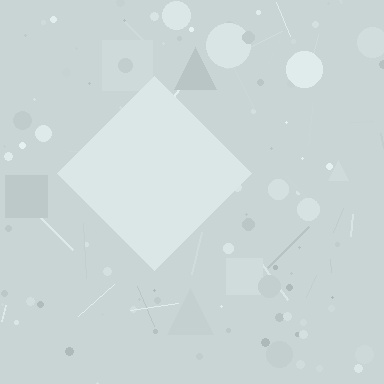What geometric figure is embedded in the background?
A diamond is embedded in the background.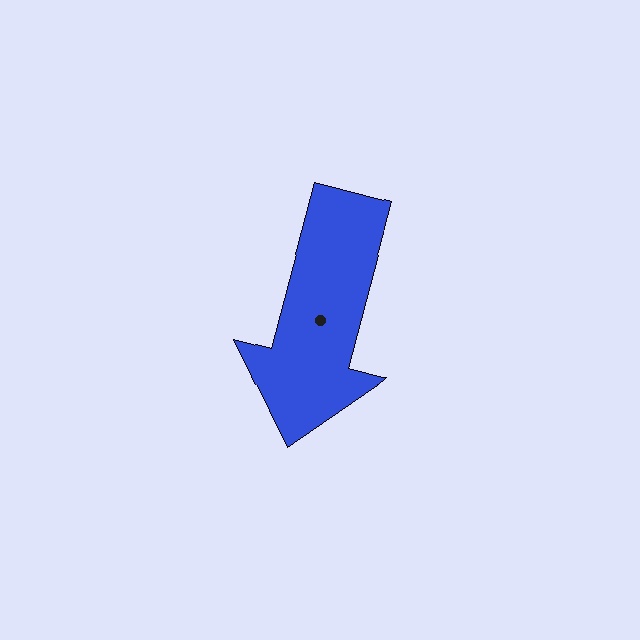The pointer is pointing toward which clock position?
Roughly 6 o'clock.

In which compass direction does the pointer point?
South.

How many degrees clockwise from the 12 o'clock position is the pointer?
Approximately 195 degrees.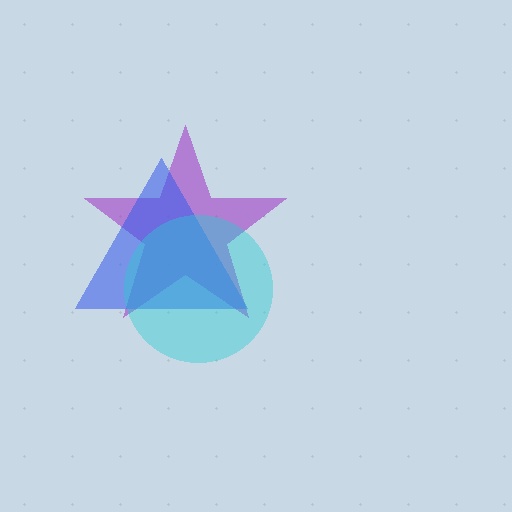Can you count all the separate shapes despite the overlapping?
Yes, there are 3 separate shapes.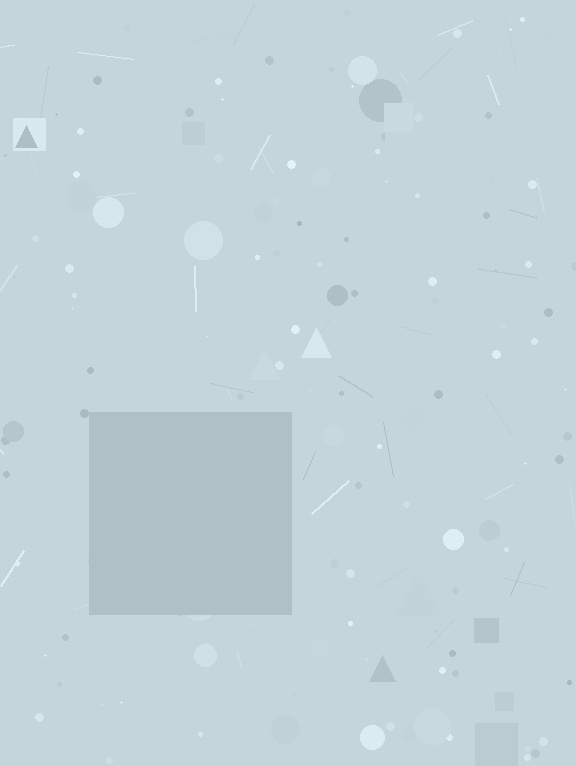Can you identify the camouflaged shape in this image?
The camouflaged shape is a square.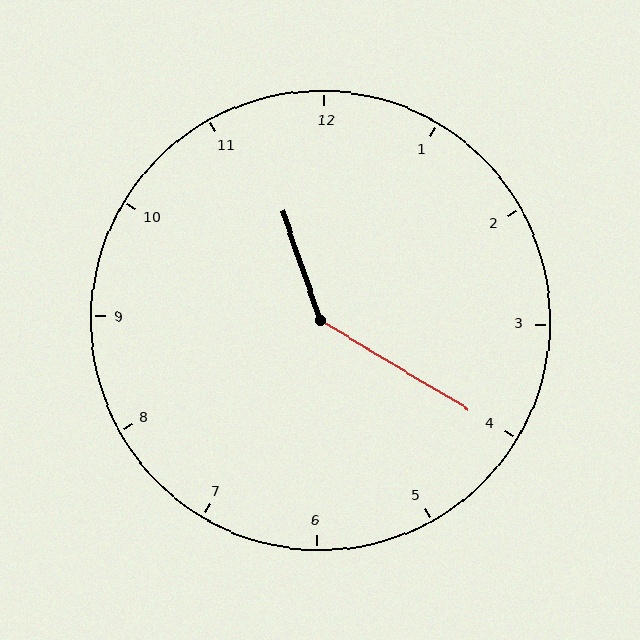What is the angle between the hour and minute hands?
Approximately 140 degrees.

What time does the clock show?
11:20.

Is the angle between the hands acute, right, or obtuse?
It is obtuse.